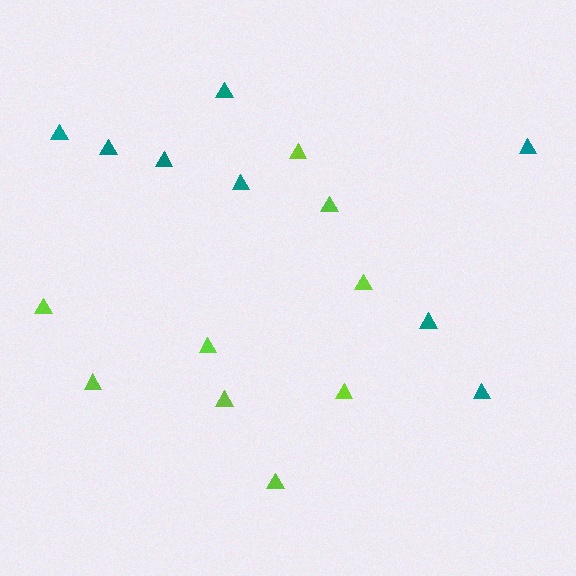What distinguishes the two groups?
There are 2 groups: one group of teal triangles (8) and one group of lime triangles (9).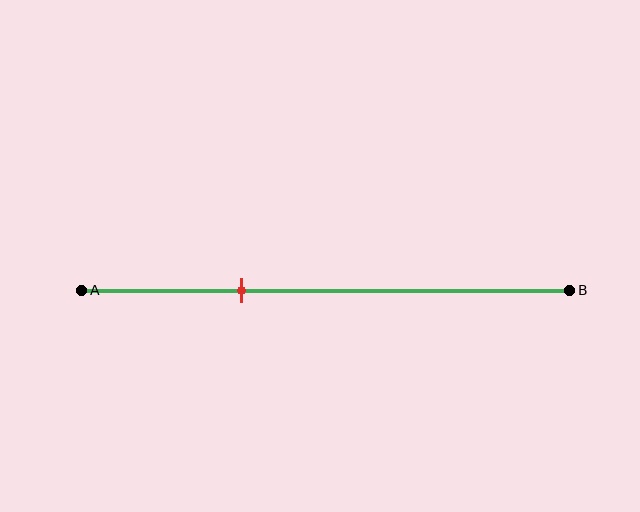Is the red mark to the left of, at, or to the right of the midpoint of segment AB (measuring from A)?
The red mark is to the left of the midpoint of segment AB.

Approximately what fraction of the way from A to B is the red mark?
The red mark is approximately 35% of the way from A to B.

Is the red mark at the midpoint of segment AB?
No, the mark is at about 35% from A, not at the 50% midpoint.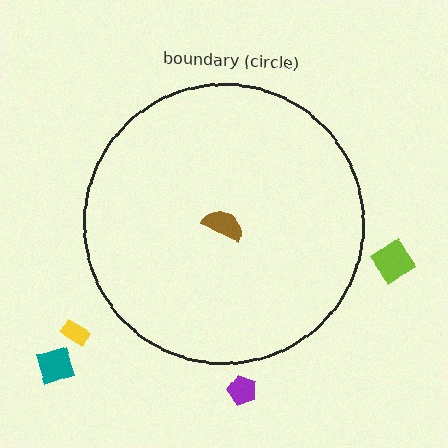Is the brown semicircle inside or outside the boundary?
Inside.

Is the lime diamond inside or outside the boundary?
Outside.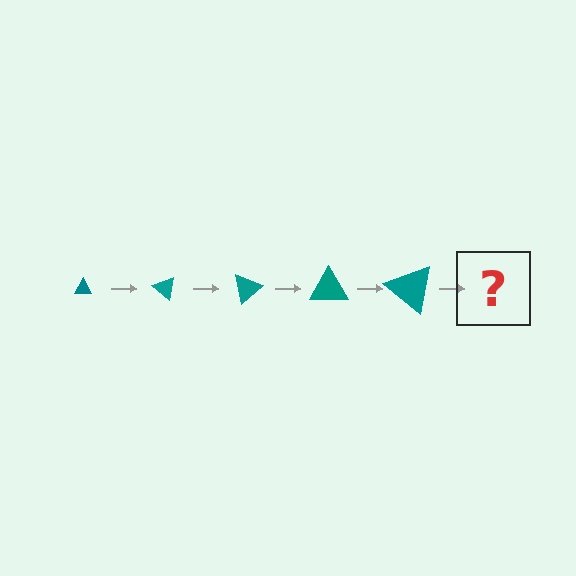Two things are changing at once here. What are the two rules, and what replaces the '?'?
The two rules are that the triangle grows larger each step and it rotates 40 degrees each step. The '?' should be a triangle, larger than the previous one and rotated 200 degrees from the start.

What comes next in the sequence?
The next element should be a triangle, larger than the previous one and rotated 200 degrees from the start.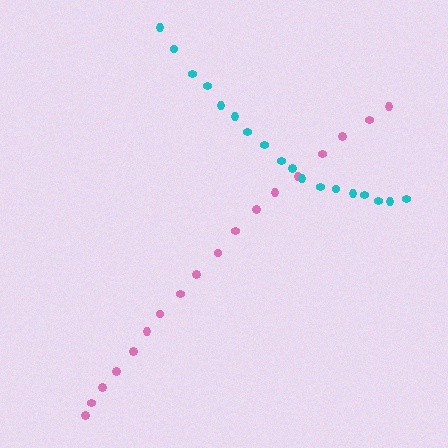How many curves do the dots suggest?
There are 2 distinct paths.